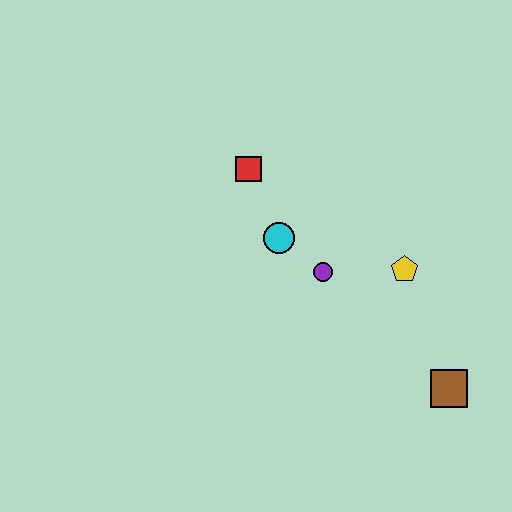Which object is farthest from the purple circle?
The brown square is farthest from the purple circle.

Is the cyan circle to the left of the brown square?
Yes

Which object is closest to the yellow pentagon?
The purple circle is closest to the yellow pentagon.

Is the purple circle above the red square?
No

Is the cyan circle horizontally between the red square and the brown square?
Yes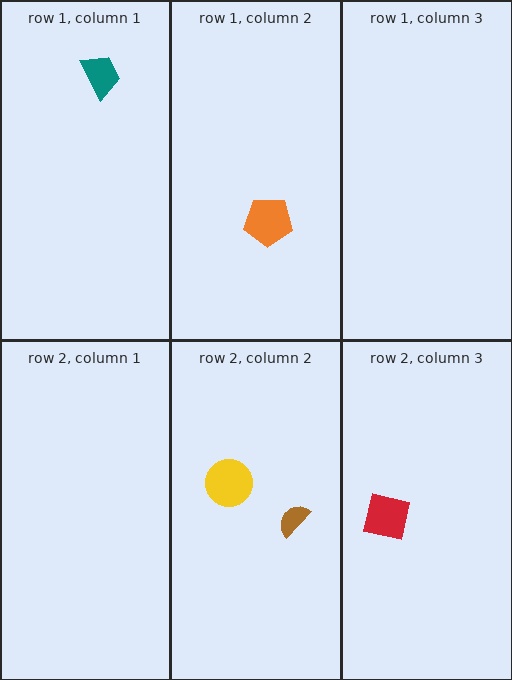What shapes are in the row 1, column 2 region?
The orange pentagon.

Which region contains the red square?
The row 2, column 3 region.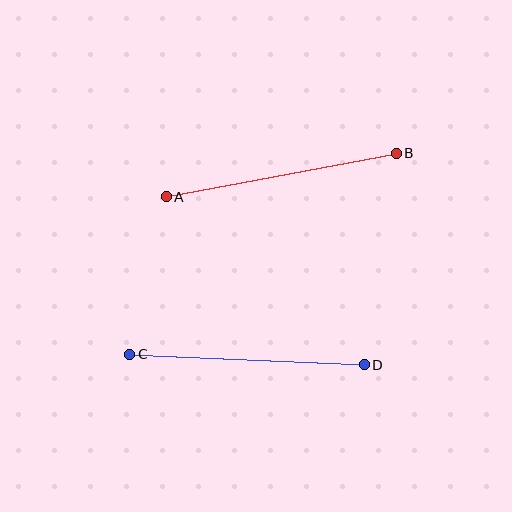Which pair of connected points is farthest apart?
Points C and D are farthest apart.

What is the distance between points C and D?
The distance is approximately 235 pixels.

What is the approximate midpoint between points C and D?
The midpoint is at approximately (247, 359) pixels.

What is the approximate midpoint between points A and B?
The midpoint is at approximately (281, 175) pixels.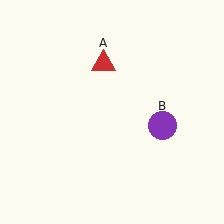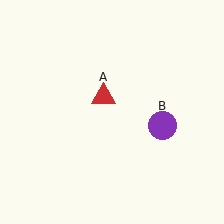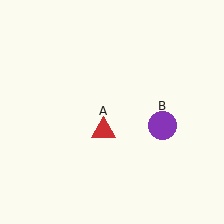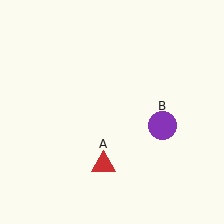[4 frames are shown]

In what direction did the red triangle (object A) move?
The red triangle (object A) moved down.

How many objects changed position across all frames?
1 object changed position: red triangle (object A).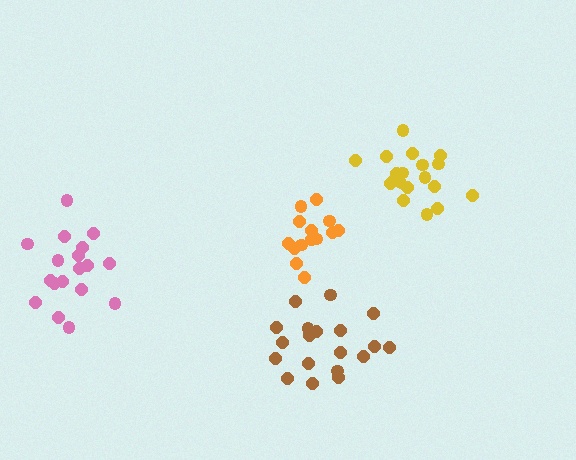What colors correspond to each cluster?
The clusters are colored: brown, pink, orange, yellow.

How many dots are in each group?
Group 1: 19 dots, Group 2: 18 dots, Group 3: 14 dots, Group 4: 19 dots (70 total).